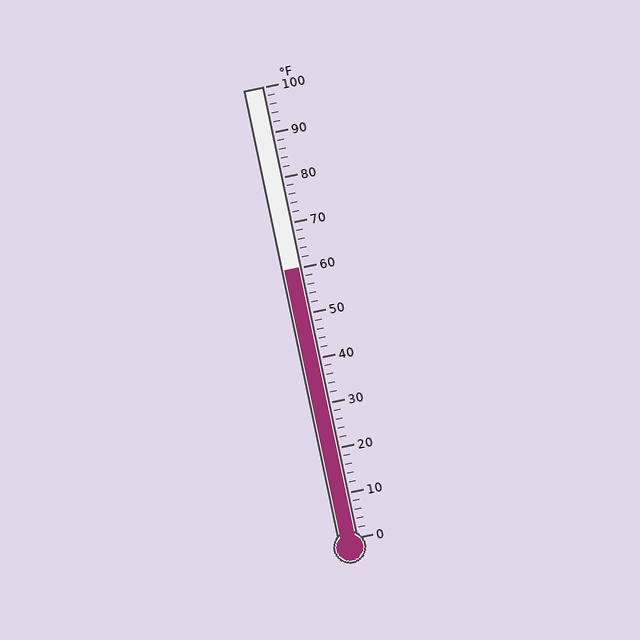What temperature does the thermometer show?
The thermometer shows approximately 60°F.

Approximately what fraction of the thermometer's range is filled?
The thermometer is filled to approximately 60% of its range.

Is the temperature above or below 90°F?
The temperature is below 90°F.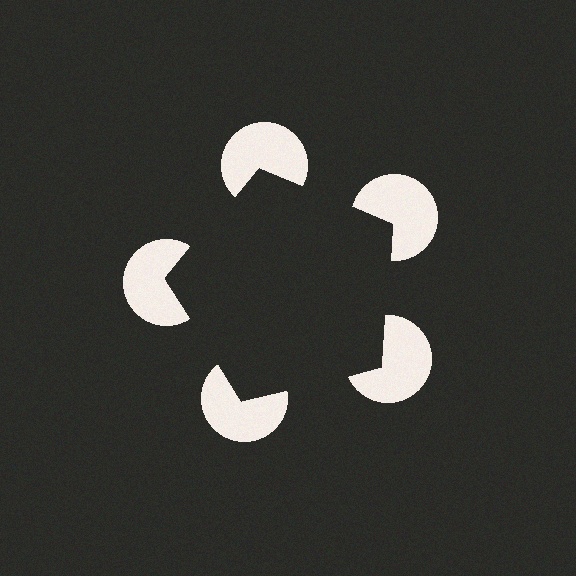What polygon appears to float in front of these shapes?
An illusory pentagon — its edges are inferred from the aligned wedge cuts in the pac-man discs, not physically drawn.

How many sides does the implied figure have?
5 sides.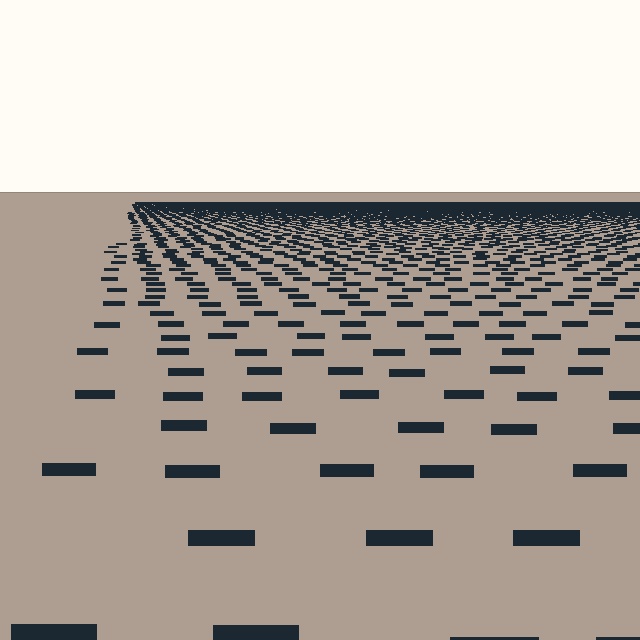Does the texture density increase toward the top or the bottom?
Density increases toward the top.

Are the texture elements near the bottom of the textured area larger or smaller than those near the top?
Larger. Near the bottom, elements are closer to the viewer and appear at a bigger on-screen size.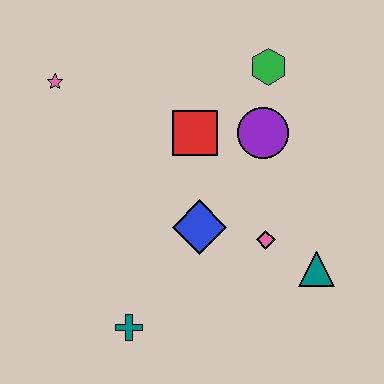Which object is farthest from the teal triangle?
The pink star is farthest from the teal triangle.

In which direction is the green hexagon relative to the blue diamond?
The green hexagon is above the blue diamond.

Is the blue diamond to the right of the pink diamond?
No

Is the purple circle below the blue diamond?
No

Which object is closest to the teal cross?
The blue diamond is closest to the teal cross.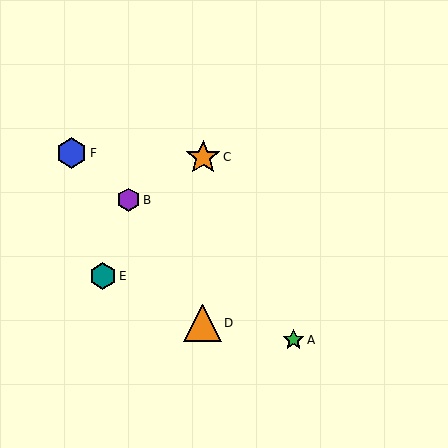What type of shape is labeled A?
Shape A is a green star.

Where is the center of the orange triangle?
The center of the orange triangle is at (203, 323).